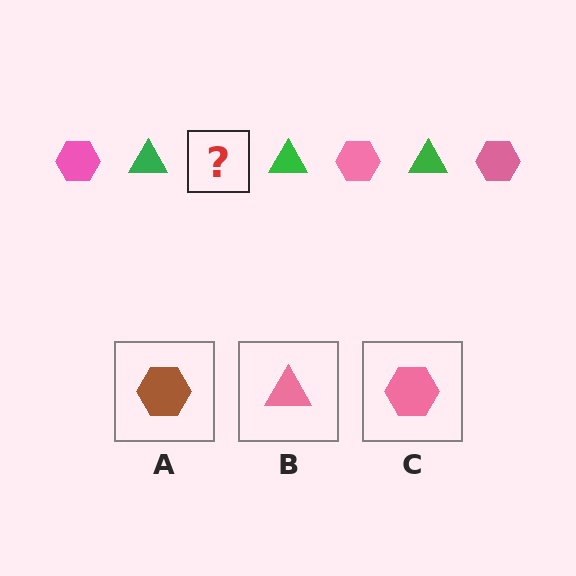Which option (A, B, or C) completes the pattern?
C.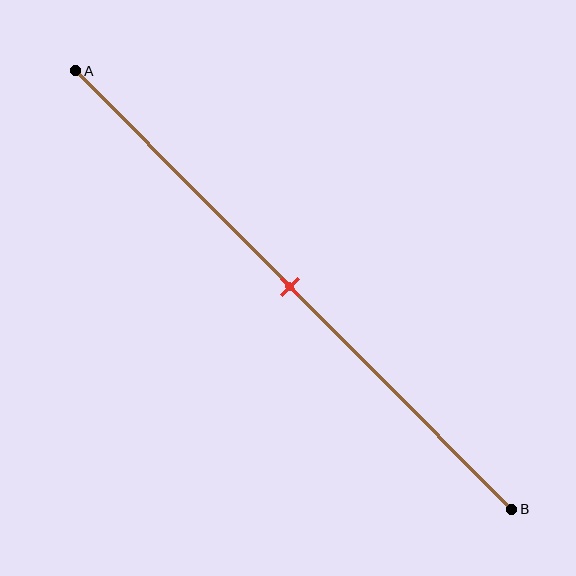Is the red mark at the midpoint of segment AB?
Yes, the mark is approximately at the midpoint.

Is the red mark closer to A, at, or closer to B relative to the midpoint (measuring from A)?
The red mark is approximately at the midpoint of segment AB.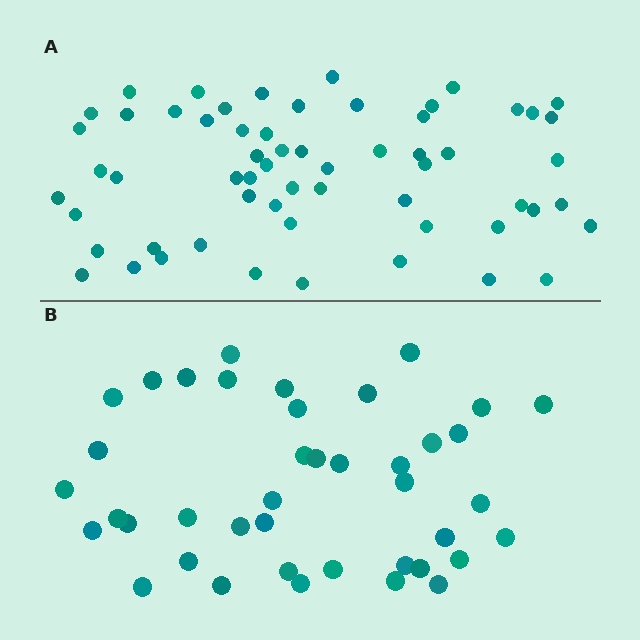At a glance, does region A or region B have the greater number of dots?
Region A (the top region) has more dots.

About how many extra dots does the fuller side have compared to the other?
Region A has approximately 20 more dots than region B.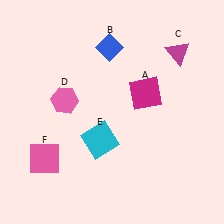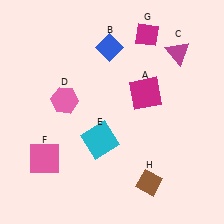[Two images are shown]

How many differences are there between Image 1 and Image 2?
There are 2 differences between the two images.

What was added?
A magenta diamond (G), a brown diamond (H) were added in Image 2.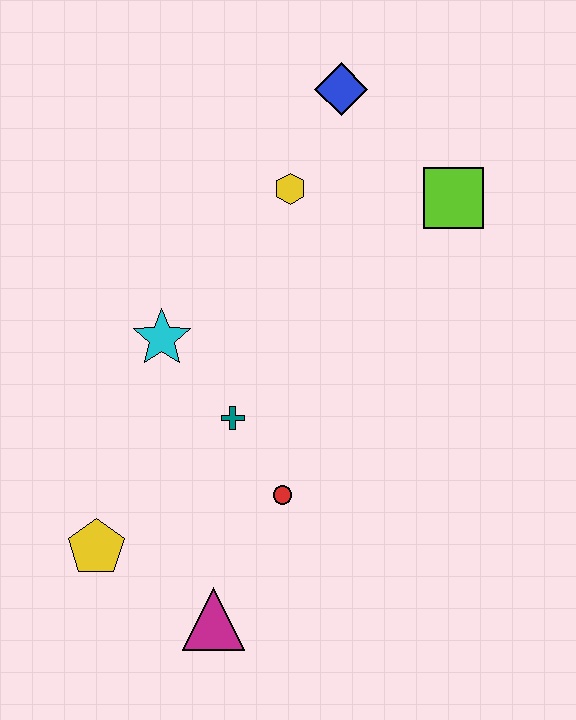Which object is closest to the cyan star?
The teal cross is closest to the cyan star.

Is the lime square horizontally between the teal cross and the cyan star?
No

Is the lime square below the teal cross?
No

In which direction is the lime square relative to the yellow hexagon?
The lime square is to the right of the yellow hexagon.